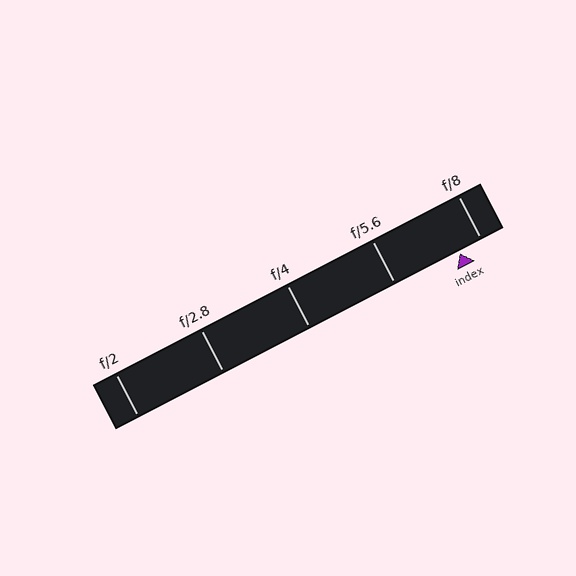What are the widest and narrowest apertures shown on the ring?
The widest aperture shown is f/2 and the narrowest is f/8.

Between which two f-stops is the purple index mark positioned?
The index mark is between f/5.6 and f/8.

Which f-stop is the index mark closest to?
The index mark is closest to f/8.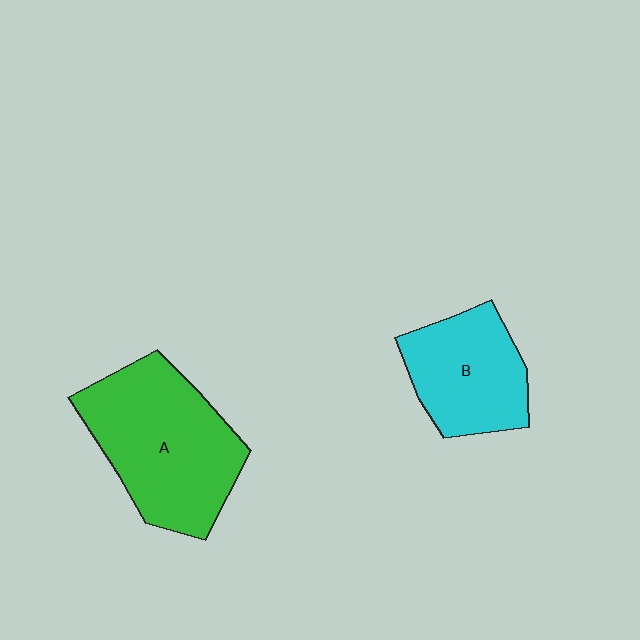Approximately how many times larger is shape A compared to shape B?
Approximately 1.5 times.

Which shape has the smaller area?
Shape B (cyan).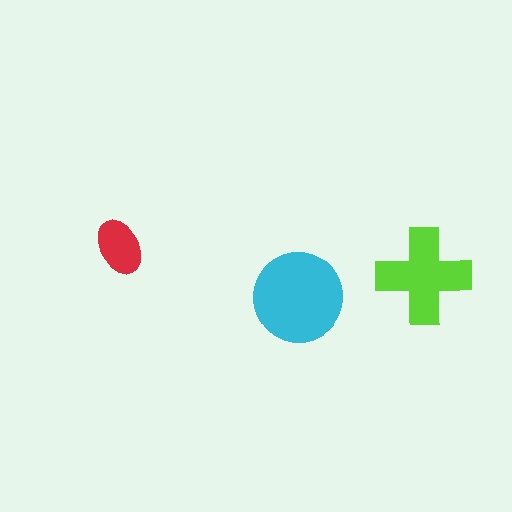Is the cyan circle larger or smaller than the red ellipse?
Larger.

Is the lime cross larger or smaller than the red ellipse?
Larger.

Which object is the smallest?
The red ellipse.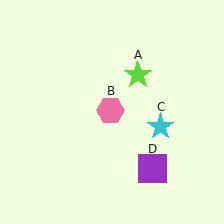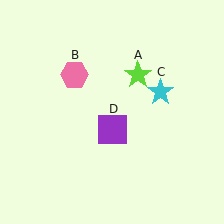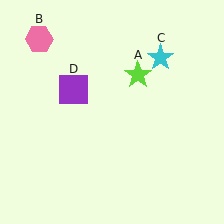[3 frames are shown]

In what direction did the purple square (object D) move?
The purple square (object D) moved up and to the left.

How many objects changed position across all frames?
3 objects changed position: pink hexagon (object B), cyan star (object C), purple square (object D).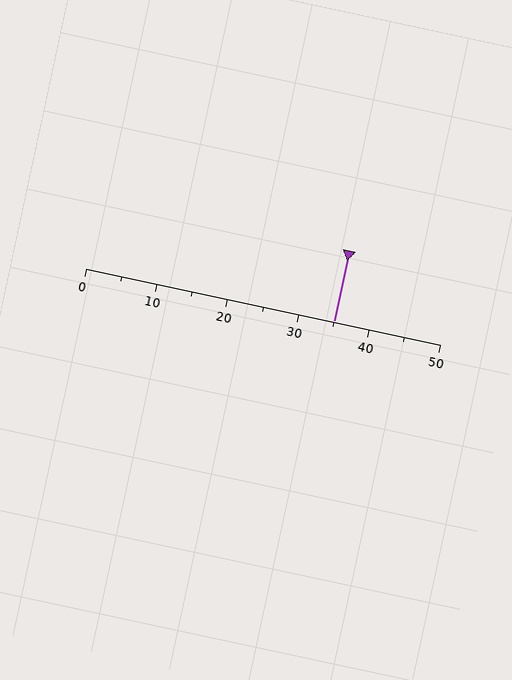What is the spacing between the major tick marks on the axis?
The major ticks are spaced 10 apart.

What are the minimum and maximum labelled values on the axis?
The axis runs from 0 to 50.